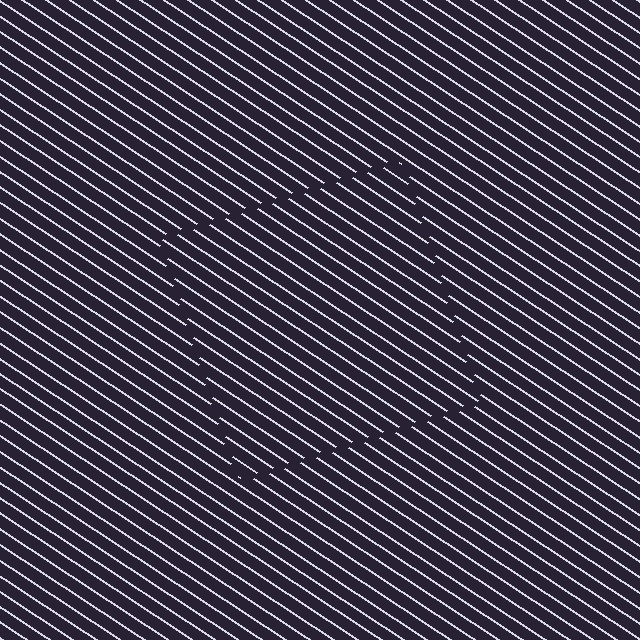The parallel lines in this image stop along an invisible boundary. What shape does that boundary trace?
An illusory square. The interior of the shape contains the same grating, shifted by half a period — the contour is defined by the phase discontinuity where line-ends from the inner and outer gratings abut.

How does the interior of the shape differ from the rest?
The interior of the shape contains the same grating, shifted by half a period — the contour is defined by the phase discontinuity where line-ends from the inner and outer gratings abut.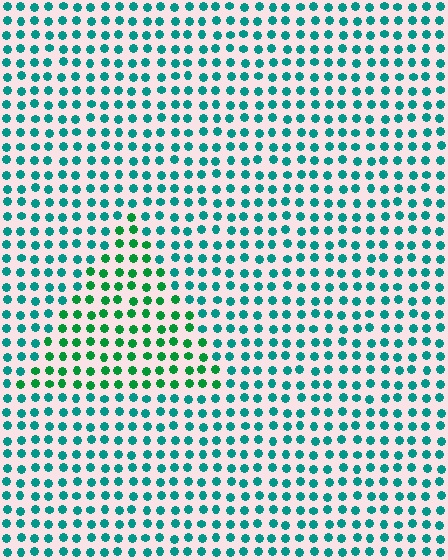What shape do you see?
I see a triangle.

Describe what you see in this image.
The image is filled with small teal elements in a uniform arrangement. A triangle-shaped region is visible where the elements are tinted to a slightly different hue, forming a subtle color boundary.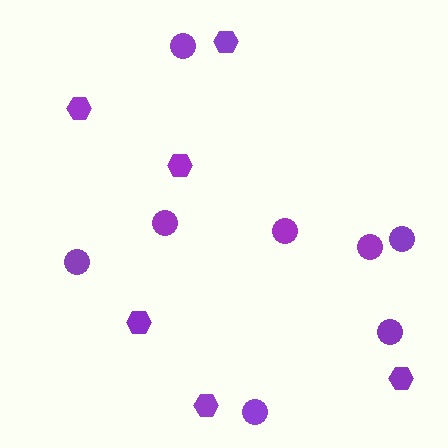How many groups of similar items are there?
There are 2 groups: one group of circles (8) and one group of hexagons (6).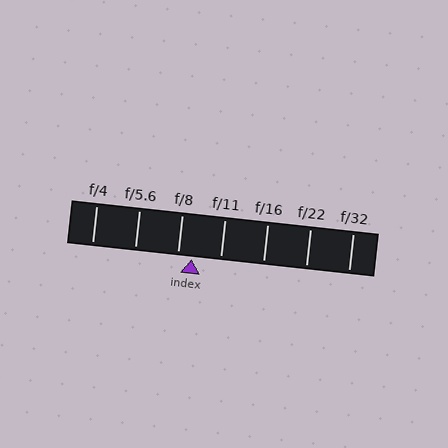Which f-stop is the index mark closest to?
The index mark is closest to f/8.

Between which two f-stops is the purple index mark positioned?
The index mark is between f/8 and f/11.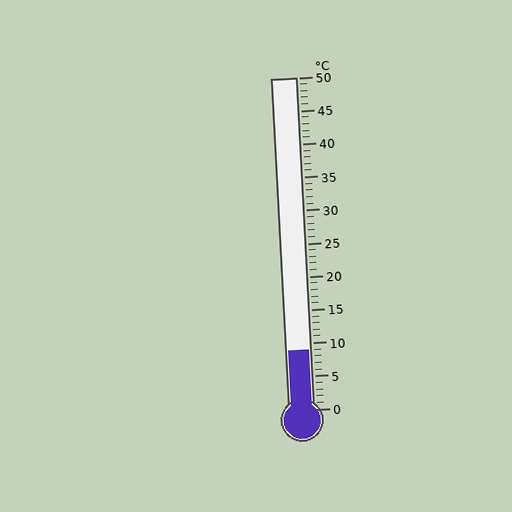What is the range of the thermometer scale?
The thermometer scale ranges from 0°C to 50°C.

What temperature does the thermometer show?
The thermometer shows approximately 9°C.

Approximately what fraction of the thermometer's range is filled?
The thermometer is filled to approximately 20% of its range.